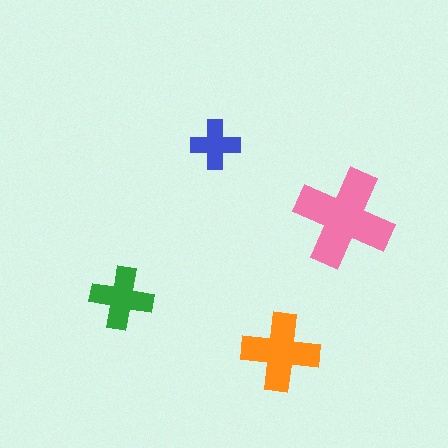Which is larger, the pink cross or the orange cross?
The pink one.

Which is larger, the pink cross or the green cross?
The pink one.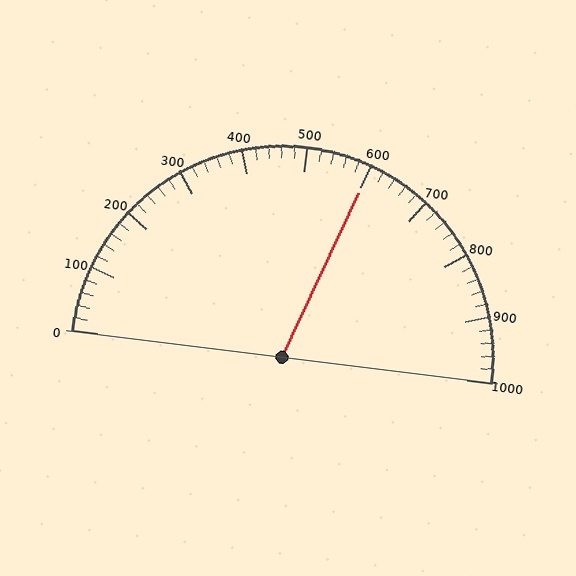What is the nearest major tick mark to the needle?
The nearest major tick mark is 600.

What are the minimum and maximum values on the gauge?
The gauge ranges from 0 to 1000.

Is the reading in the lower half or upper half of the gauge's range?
The reading is in the upper half of the range (0 to 1000).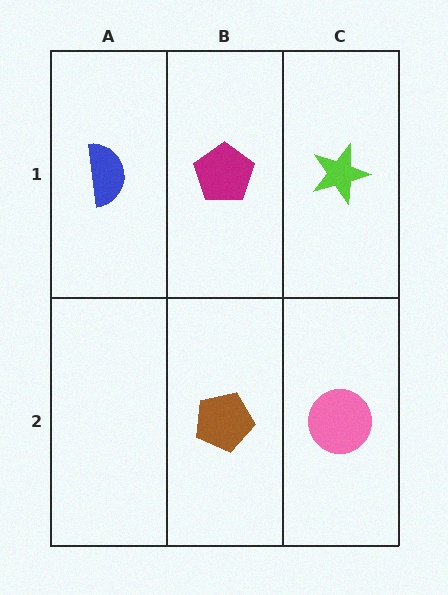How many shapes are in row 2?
2 shapes.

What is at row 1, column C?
A lime star.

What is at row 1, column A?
A blue semicircle.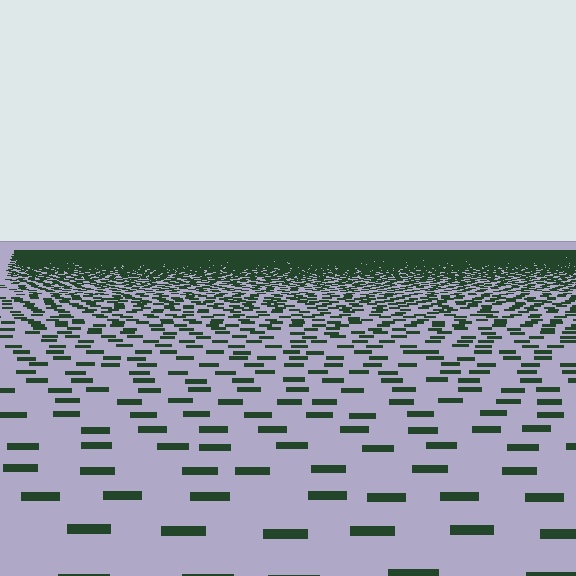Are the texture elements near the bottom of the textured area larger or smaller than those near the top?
Larger. Near the bottom, elements are closer to the viewer and appear at a bigger on-screen size.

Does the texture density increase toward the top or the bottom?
Density increases toward the top.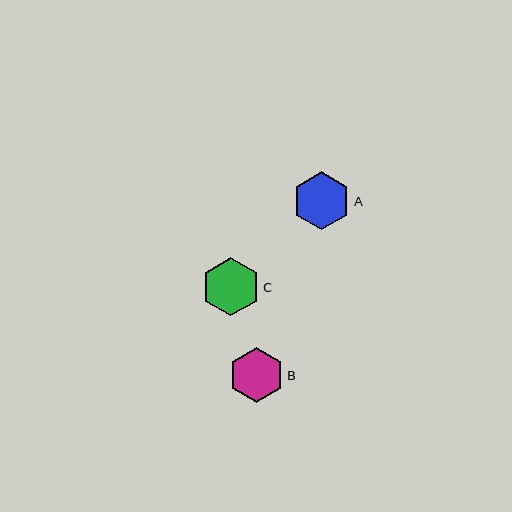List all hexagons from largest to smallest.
From largest to smallest: C, A, B.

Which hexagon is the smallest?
Hexagon B is the smallest with a size of approximately 55 pixels.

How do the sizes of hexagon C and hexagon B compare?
Hexagon C and hexagon B are approximately the same size.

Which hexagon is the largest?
Hexagon C is the largest with a size of approximately 58 pixels.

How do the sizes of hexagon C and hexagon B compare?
Hexagon C and hexagon B are approximately the same size.